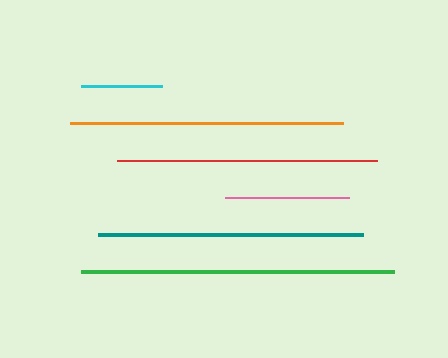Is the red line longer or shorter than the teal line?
The teal line is longer than the red line.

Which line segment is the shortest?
The cyan line is the shortest at approximately 82 pixels.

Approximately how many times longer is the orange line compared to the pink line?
The orange line is approximately 2.2 times the length of the pink line.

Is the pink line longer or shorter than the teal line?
The teal line is longer than the pink line.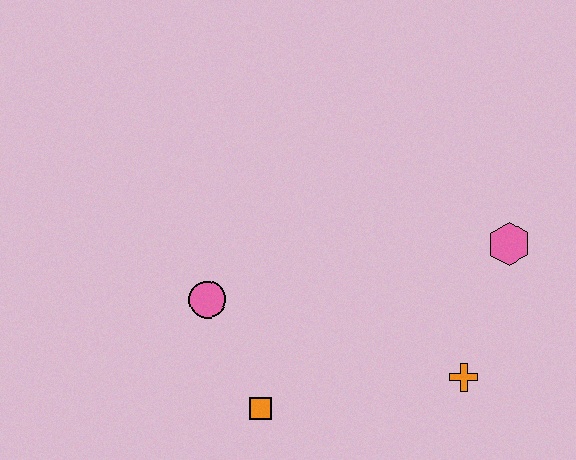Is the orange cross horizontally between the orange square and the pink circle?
No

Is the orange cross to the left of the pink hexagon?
Yes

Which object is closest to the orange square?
The pink circle is closest to the orange square.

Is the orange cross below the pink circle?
Yes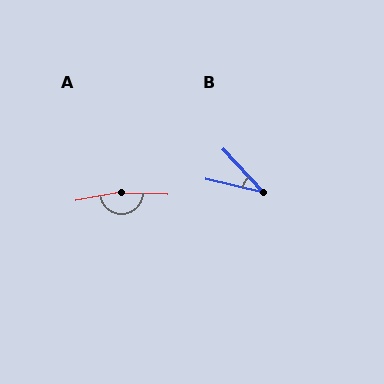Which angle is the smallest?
B, at approximately 34 degrees.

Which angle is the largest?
A, at approximately 167 degrees.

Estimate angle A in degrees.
Approximately 167 degrees.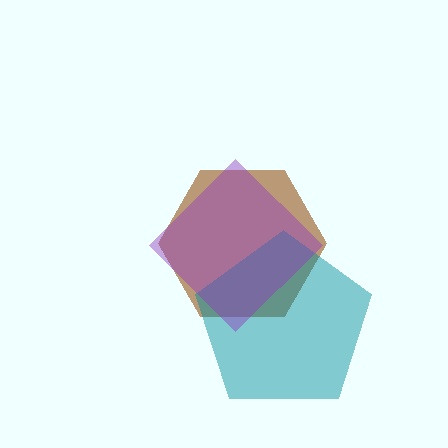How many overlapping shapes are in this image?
There are 3 overlapping shapes in the image.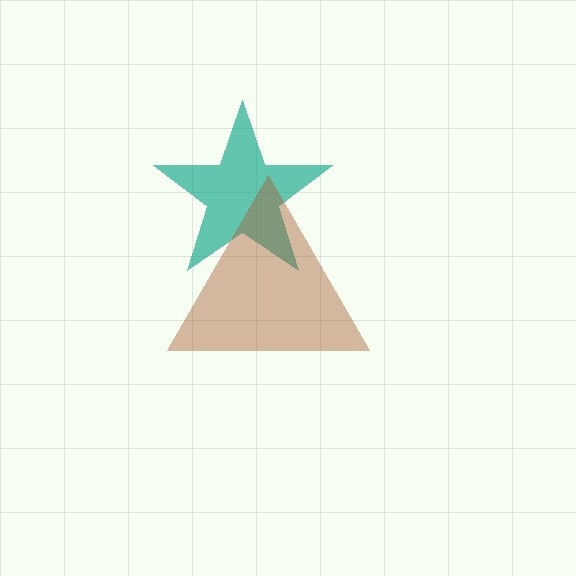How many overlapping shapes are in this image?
There are 2 overlapping shapes in the image.